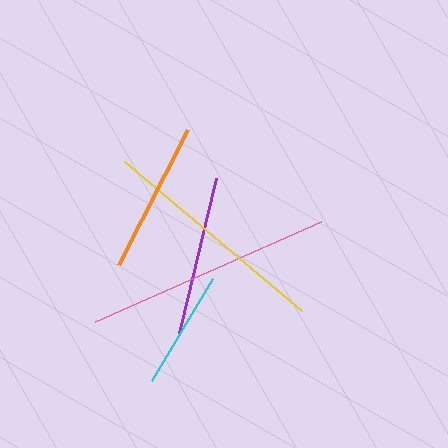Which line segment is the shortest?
The cyan line is the shortest at approximately 119 pixels.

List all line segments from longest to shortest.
From longest to shortest: pink, yellow, purple, orange, cyan.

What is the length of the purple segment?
The purple segment is approximately 159 pixels long.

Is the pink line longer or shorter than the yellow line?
The pink line is longer than the yellow line.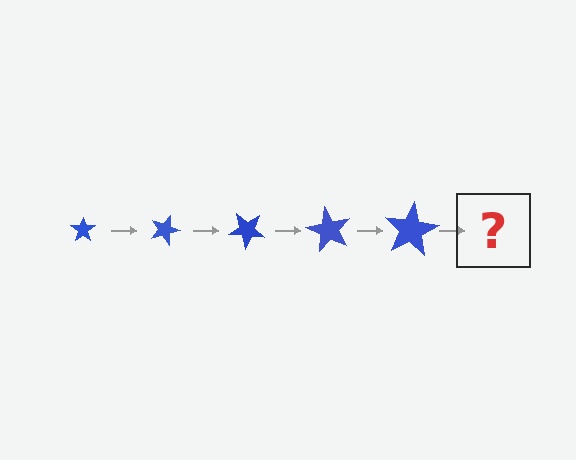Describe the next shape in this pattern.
It should be a star, larger than the previous one and rotated 100 degrees from the start.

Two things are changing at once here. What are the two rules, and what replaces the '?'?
The two rules are that the star grows larger each step and it rotates 20 degrees each step. The '?' should be a star, larger than the previous one and rotated 100 degrees from the start.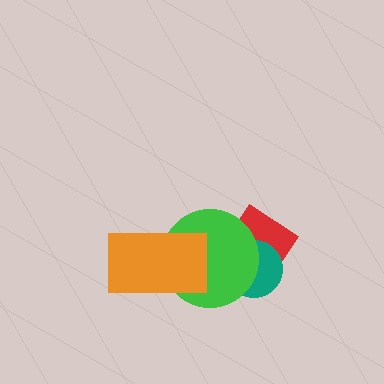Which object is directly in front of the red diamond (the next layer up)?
The teal circle is directly in front of the red diamond.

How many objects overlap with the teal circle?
2 objects overlap with the teal circle.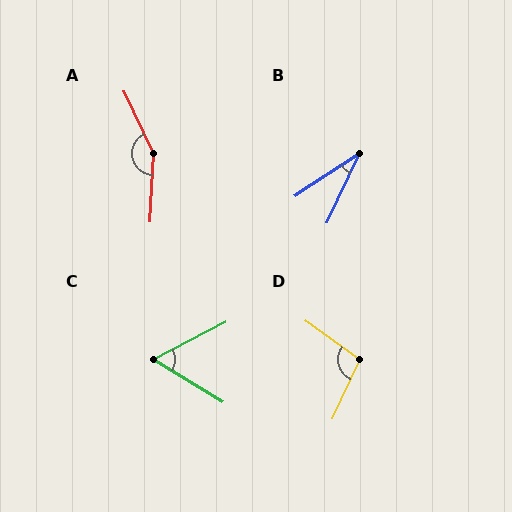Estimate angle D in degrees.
Approximately 101 degrees.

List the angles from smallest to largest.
B (32°), C (59°), D (101°), A (152°).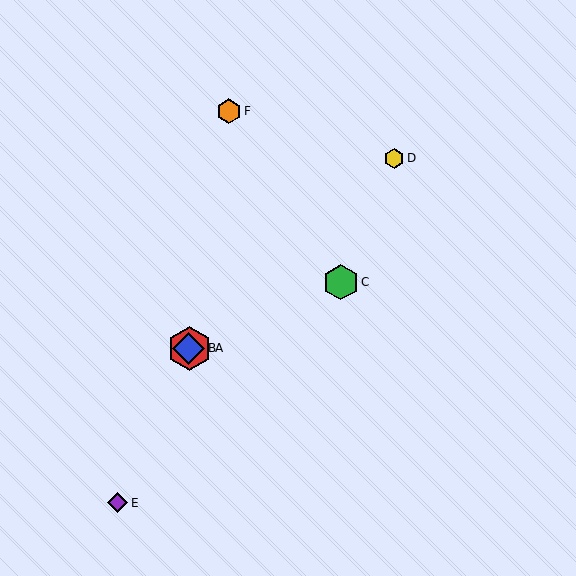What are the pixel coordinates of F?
Object F is at (229, 111).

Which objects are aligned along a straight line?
Objects A, B, C are aligned along a straight line.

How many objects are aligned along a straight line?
3 objects (A, B, C) are aligned along a straight line.